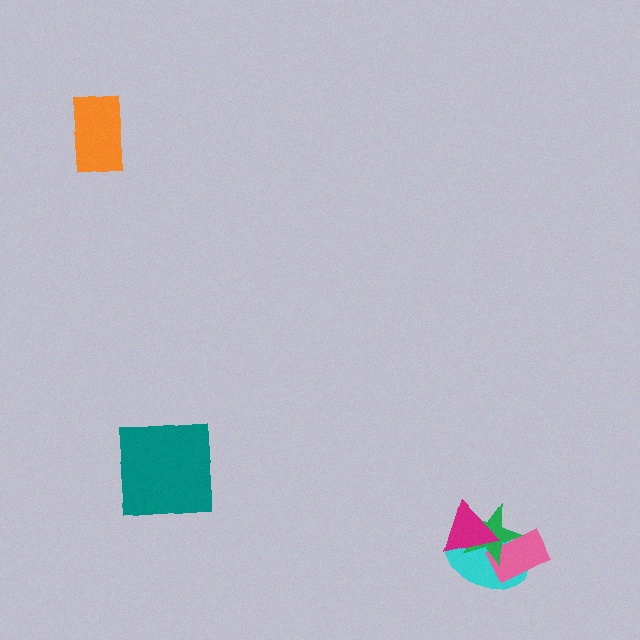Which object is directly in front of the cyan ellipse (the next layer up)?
The pink rectangle is directly in front of the cyan ellipse.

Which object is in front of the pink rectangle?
The green star is in front of the pink rectangle.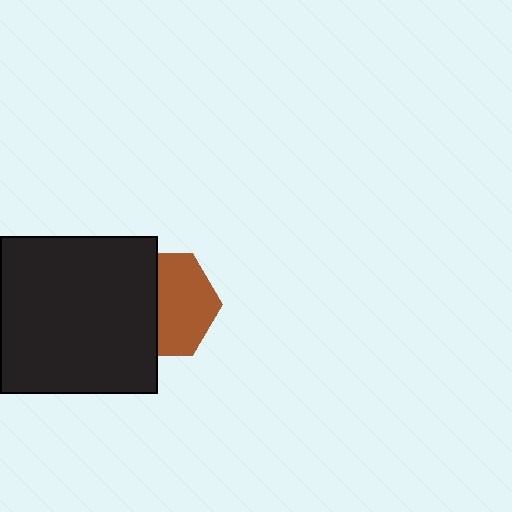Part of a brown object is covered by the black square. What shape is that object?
It is a hexagon.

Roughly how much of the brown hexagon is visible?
About half of it is visible (roughly 56%).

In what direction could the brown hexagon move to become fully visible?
The brown hexagon could move right. That would shift it out from behind the black square entirely.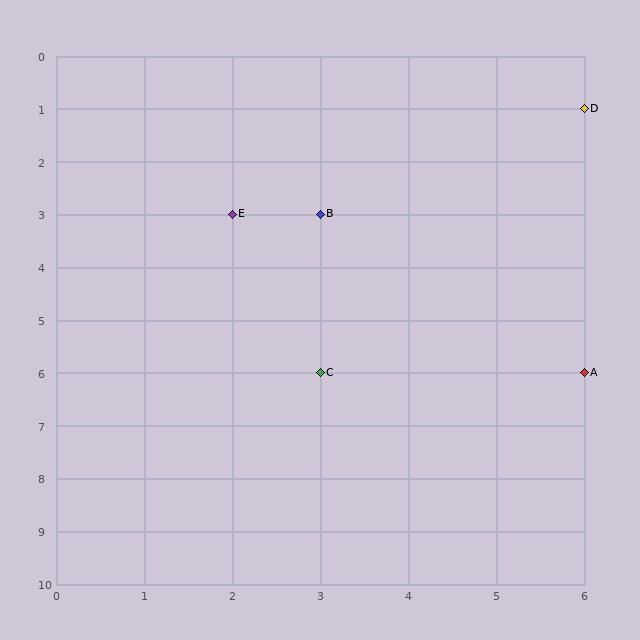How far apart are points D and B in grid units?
Points D and B are 3 columns and 2 rows apart (about 3.6 grid units diagonally).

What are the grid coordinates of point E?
Point E is at grid coordinates (2, 3).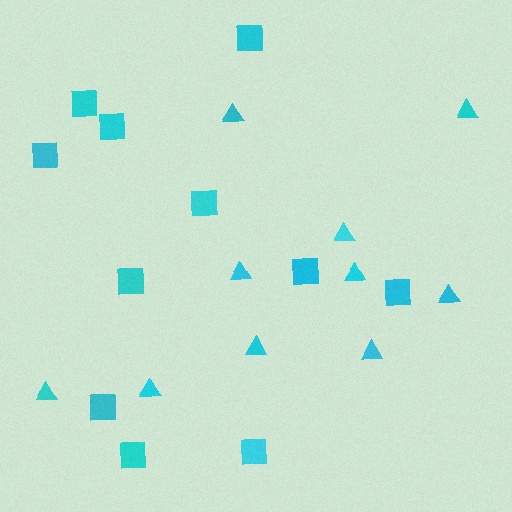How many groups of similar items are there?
There are 2 groups: one group of triangles (10) and one group of squares (11).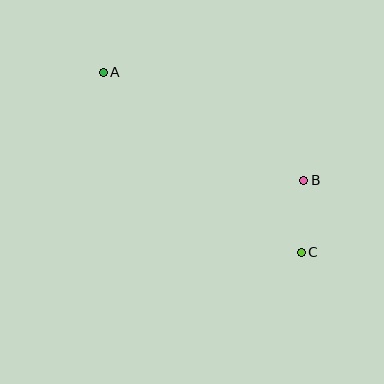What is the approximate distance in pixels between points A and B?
The distance between A and B is approximately 228 pixels.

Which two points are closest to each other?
Points B and C are closest to each other.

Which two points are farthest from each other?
Points A and C are farthest from each other.